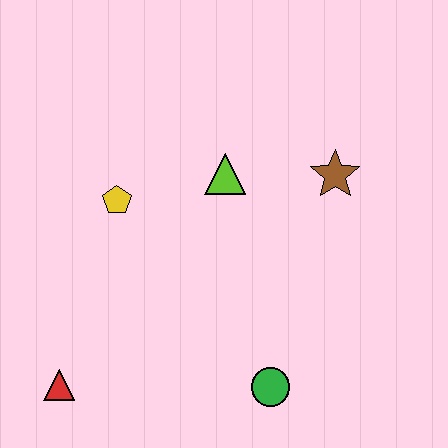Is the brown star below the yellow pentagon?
No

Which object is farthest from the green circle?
The yellow pentagon is farthest from the green circle.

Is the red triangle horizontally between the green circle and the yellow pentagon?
No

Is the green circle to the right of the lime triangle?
Yes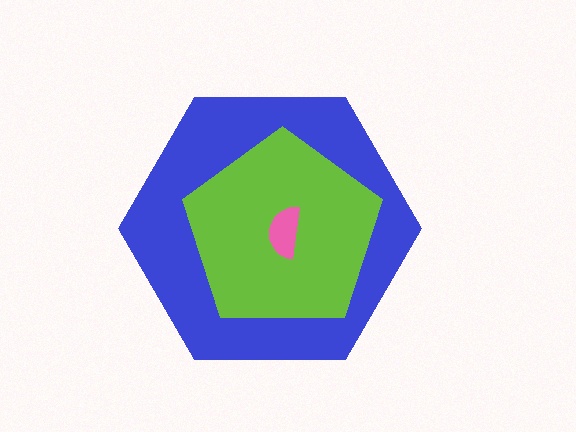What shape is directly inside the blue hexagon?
The lime pentagon.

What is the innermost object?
The pink semicircle.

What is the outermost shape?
The blue hexagon.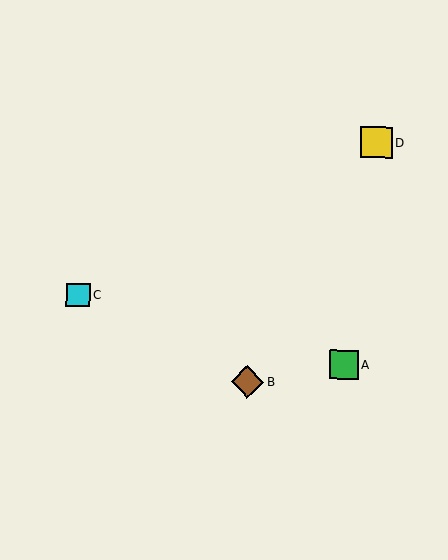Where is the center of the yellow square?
The center of the yellow square is at (377, 142).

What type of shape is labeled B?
Shape B is a brown diamond.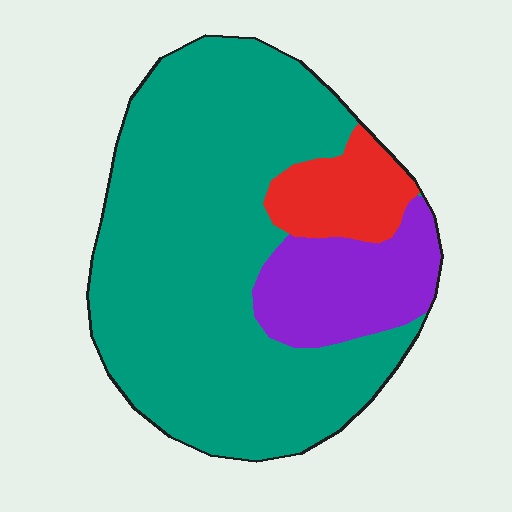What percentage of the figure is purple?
Purple covers around 15% of the figure.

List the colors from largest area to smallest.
From largest to smallest: teal, purple, red.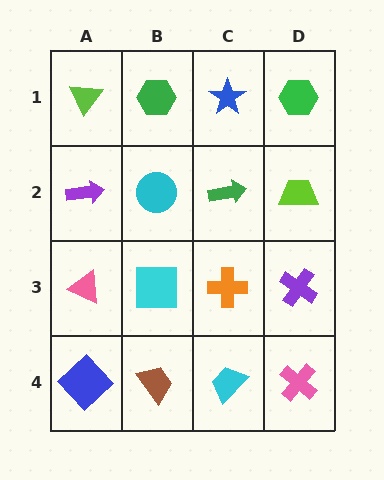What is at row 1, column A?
A lime triangle.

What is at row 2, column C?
A green arrow.